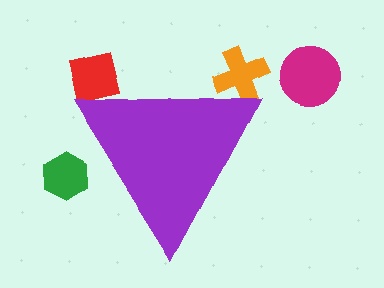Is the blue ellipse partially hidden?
No, the blue ellipse is fully visible.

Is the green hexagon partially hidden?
Yes, the green hexagon is partially hidden behind the purple triangle.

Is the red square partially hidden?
Yes, the red square is partially hidden behind the purple triangle.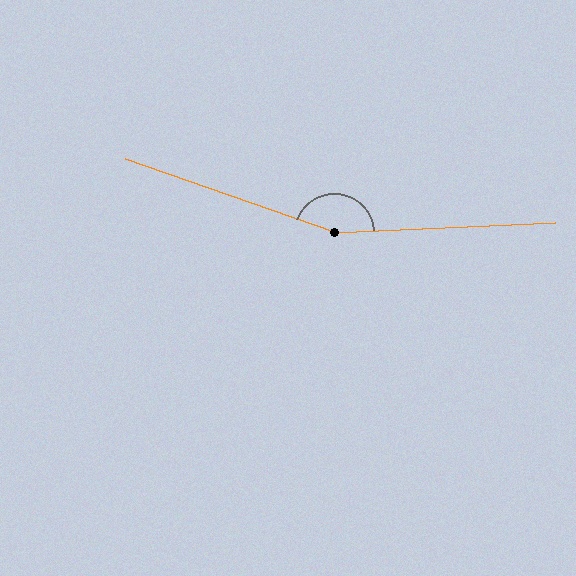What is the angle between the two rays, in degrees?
Approximately 158 degrees.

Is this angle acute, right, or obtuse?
It is obtuse.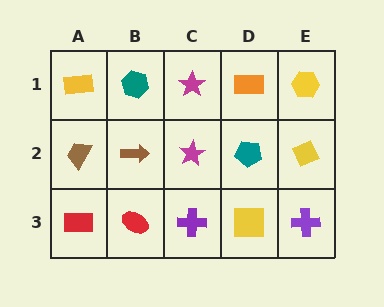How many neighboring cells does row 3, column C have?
3.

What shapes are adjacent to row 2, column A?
A yellow rectangle (row 1, column A), a red rectangle (row 3, column A), a brown arrow (row 2, column B).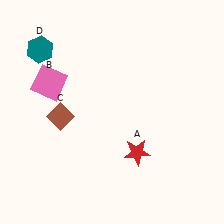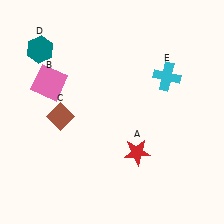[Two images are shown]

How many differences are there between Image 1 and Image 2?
There is 1 difference between the two images.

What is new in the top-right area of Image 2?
A cyan cross (E) was added in the top-right area of Image 2.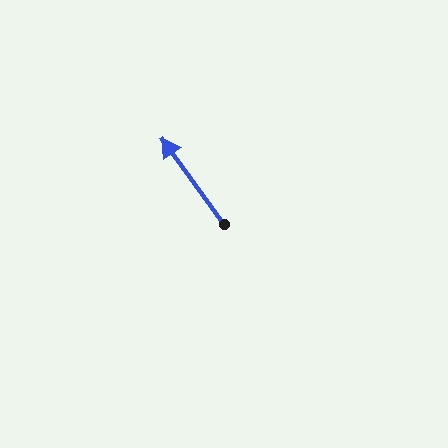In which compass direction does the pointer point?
Northwest.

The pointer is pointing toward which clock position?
Roughly 11 o'clock.